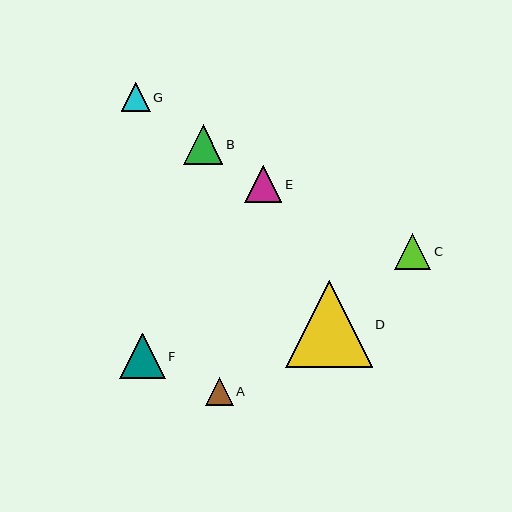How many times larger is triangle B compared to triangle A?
Triangle B is approximately 1.4 times the size of triangle A.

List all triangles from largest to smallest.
From largest to smallest: D, F, B, E, C, G, A.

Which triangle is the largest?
Triangle D is the largest with a size of approximately 86 pixels.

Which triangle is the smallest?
Triangle A is the smallest with a size of approximately 28 pixels.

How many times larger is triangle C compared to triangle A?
Triangle C is approximately 1.3 times the size of triangle A.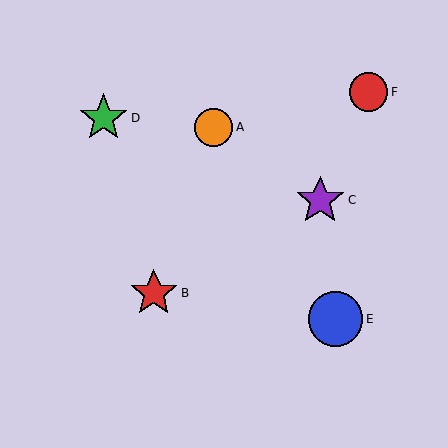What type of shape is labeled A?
Shape A is an orange circle.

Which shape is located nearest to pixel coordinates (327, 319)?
The blue circle (labeled E) at (336, 319) is nearest to that location.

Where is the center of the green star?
The center of the green star is at (104, 118).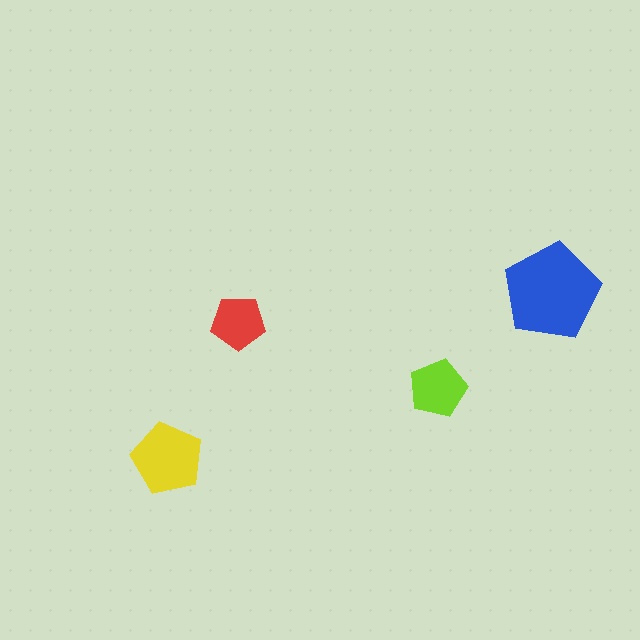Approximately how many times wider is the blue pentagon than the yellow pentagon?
About 1.5 times wider.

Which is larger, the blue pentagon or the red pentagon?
The blue one.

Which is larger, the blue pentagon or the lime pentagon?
The blue one.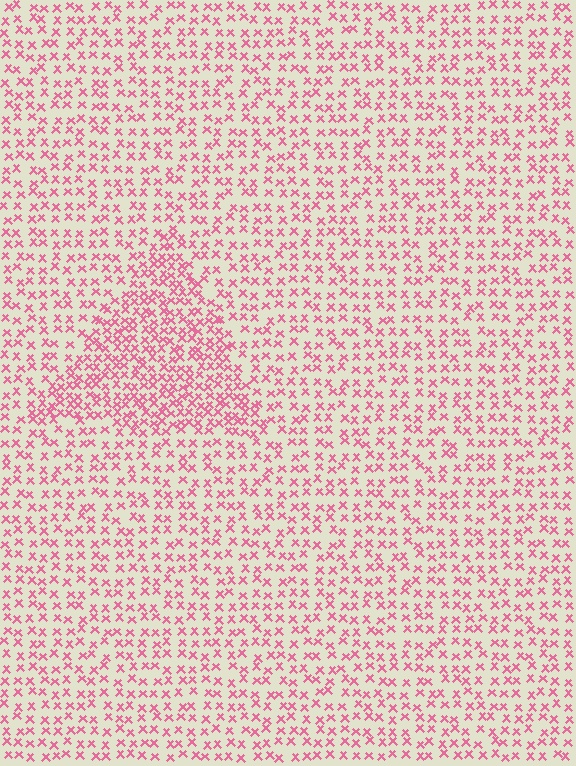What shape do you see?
I see a triangle.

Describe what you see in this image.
The image contains small pink elements arranged at two different densities. A triangle-shaped region is visible where the elements are more densely packed than the surrounding area.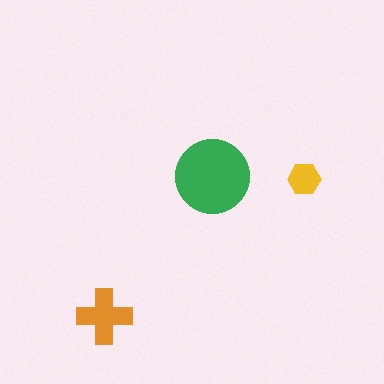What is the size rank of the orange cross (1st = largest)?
2nd.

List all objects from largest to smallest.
The green circle, the orange cross, the yellow hexagon.